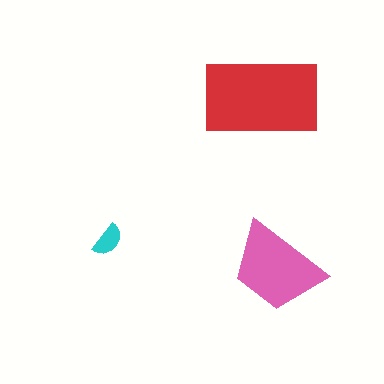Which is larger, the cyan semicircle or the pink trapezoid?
The pink trapezoid.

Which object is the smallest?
The cyan semicircle.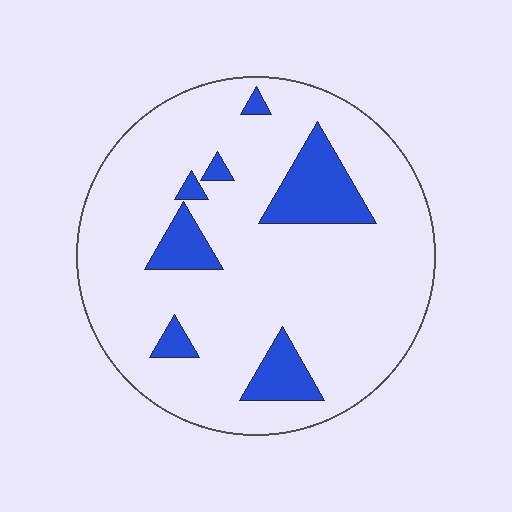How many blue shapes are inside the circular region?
7.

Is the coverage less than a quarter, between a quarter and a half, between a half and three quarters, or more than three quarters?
Less than a quarter.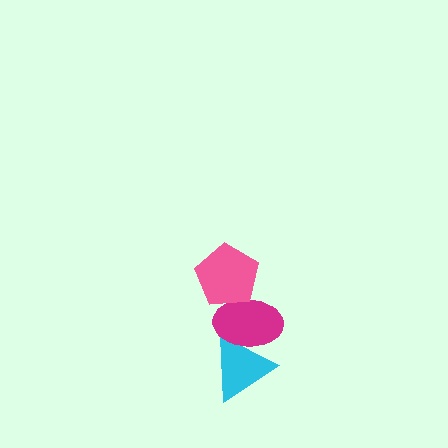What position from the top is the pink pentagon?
The pink pentagon is 1st from the top.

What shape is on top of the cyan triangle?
The magenta ellipse is on top of the cyan triangle.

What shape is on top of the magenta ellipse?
The pink pentagon is on top of the magenta ellipse.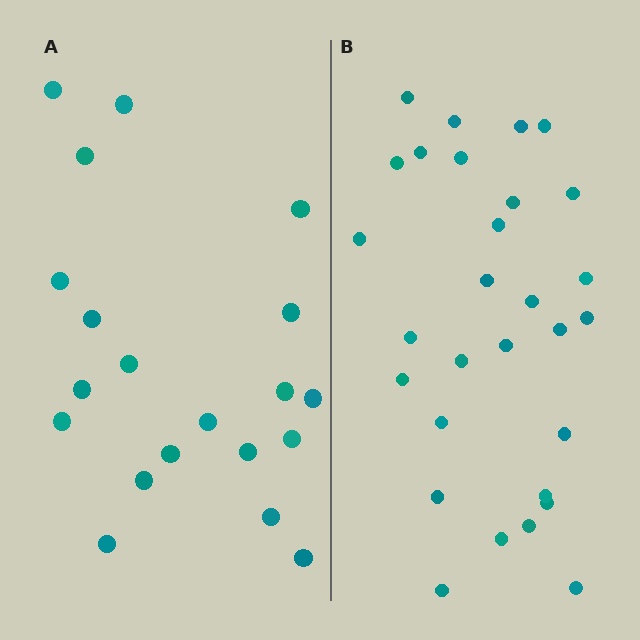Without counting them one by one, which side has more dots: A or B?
Region B (the right region) has more dots.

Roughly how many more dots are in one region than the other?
Region B has roughly 8 or so more dots than region A.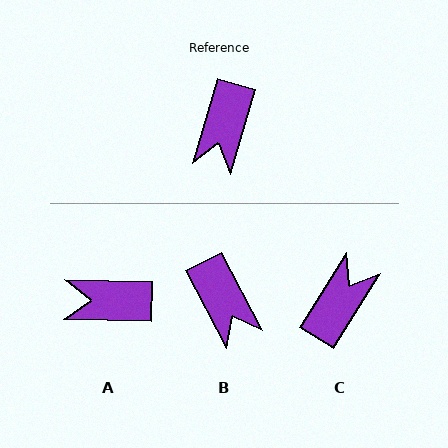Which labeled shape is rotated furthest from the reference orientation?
C, about 164 degrees away.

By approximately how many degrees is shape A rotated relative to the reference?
Approximately 74 degrees clockwise.